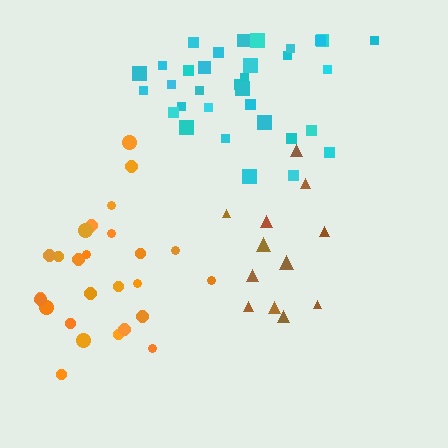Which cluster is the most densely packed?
Cyan.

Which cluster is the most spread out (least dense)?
Brown.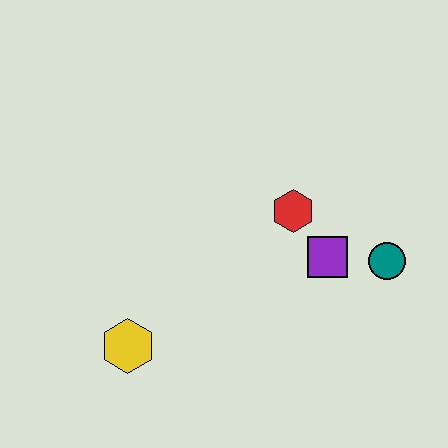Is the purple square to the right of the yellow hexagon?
Yes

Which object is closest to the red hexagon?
The purple square is closest to the red hexagon.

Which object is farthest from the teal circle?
The yellow hexagon is farthest from the teal circle.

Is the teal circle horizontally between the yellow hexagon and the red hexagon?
No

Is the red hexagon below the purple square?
No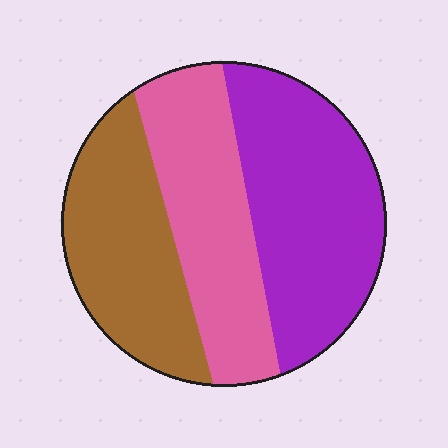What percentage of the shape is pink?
Pink covers roughly 30% of the shape.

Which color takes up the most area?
Purple, at roughly 40%.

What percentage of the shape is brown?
Brown takes up about one third (1/3) of the shape.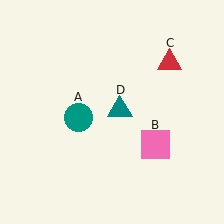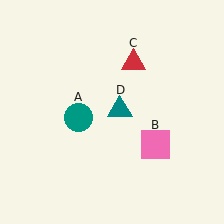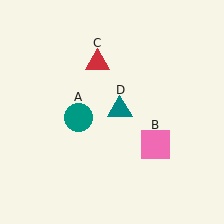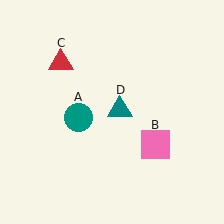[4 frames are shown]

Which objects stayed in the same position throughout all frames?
Teal circle (object A) and pink square (object B) and teal triangle (object D) remained stationary.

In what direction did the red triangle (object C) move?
The red triangle (object C) moved left.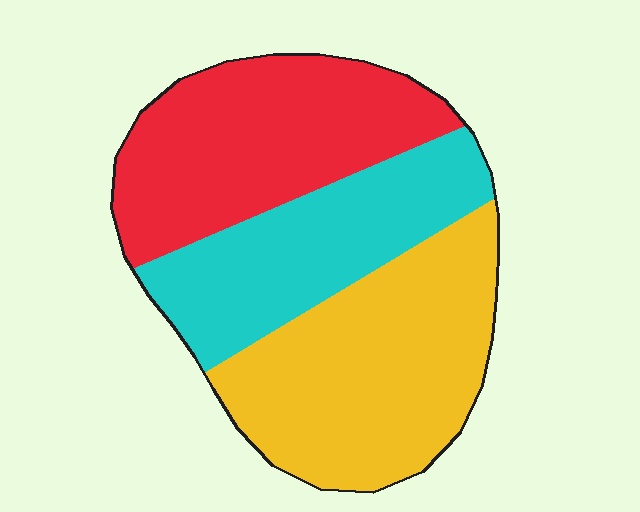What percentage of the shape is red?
Red covers around 35% of the shape.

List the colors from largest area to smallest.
From largest to smallest: yellow, red, cyan.